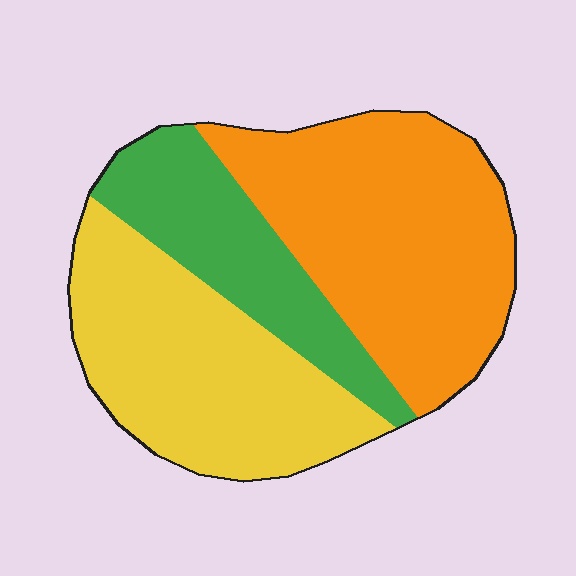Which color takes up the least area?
Green, at roughly 20%.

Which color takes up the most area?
Orange, at roughly 45%.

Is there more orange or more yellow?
Orange.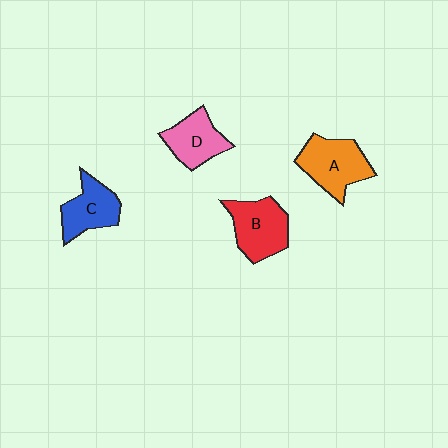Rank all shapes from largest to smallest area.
From largest to smallest: A (orange), B (red), C (blue), D (pink).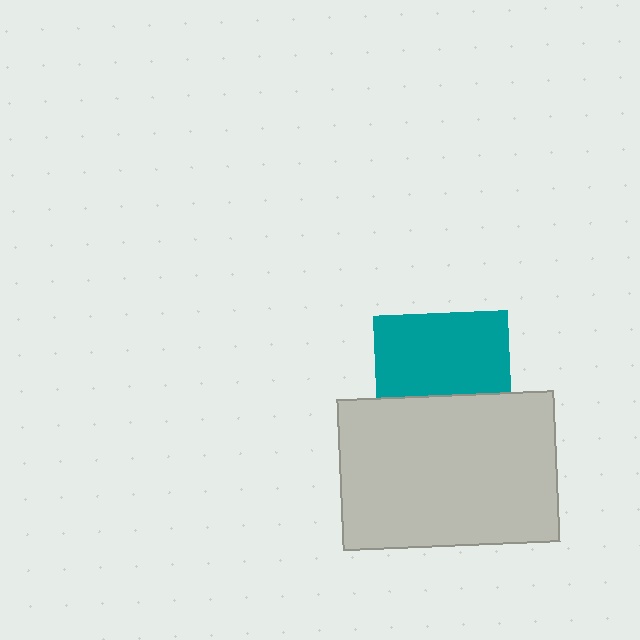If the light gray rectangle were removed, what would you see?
You would see the complete teal square.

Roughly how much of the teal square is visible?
About half of it is visible (roughly 60%).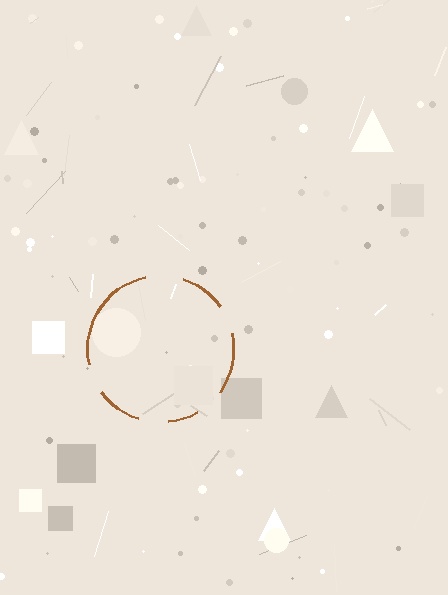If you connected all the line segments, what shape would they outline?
They would outline a circle.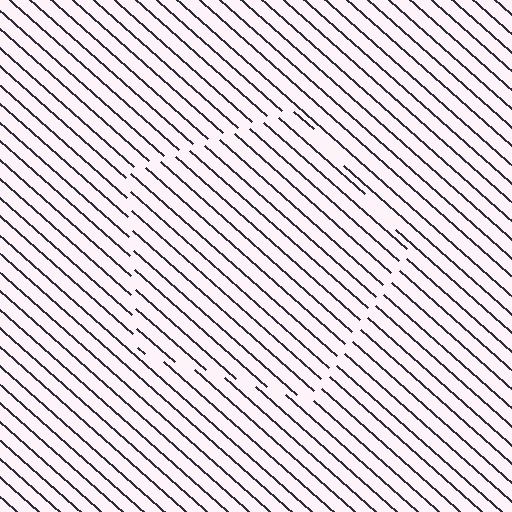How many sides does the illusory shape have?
5 sides — the line-ends trace a pentagon.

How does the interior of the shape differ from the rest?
The interior of the shape contains the same grating, shifted by half a period — the contour is defined by the phase discontinuity where line-ends from the inner and outer gratings abut.